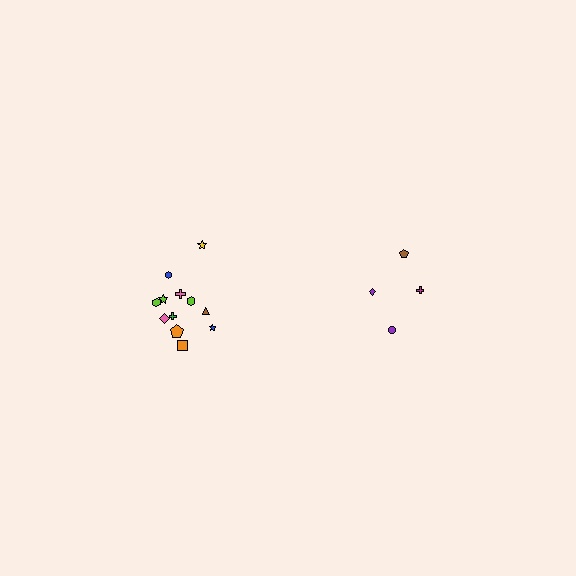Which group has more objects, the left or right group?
The left group.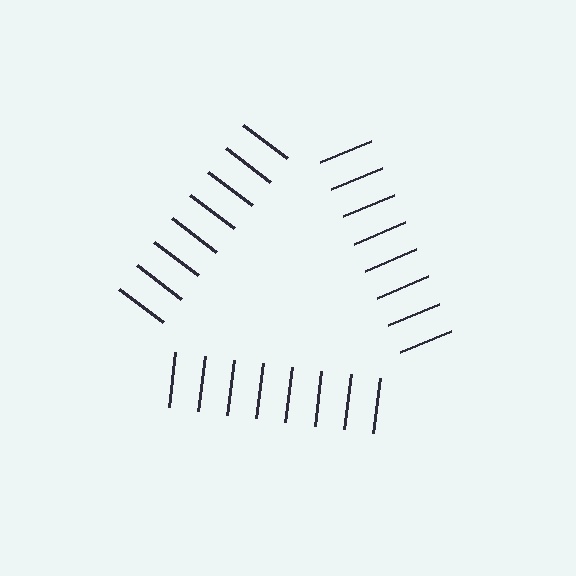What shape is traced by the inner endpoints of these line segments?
An illusory triangle — the line segments terminate on its edges but no continuous stroke is drawn.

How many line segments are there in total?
24 — 8 along each of the 3 edges.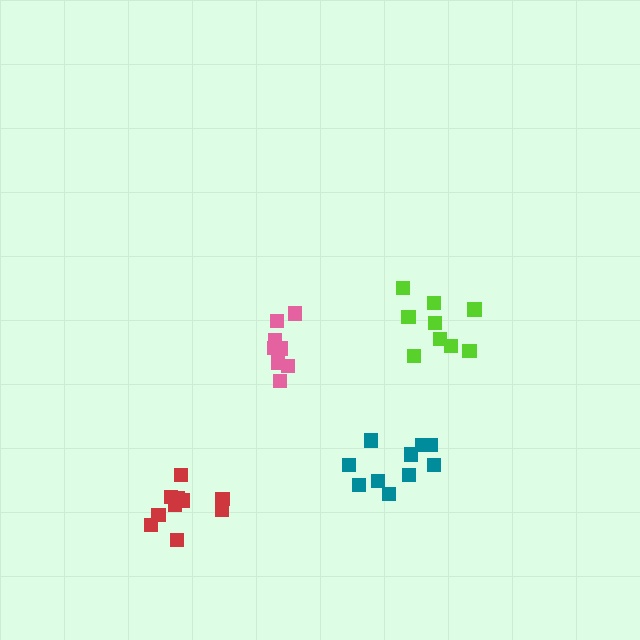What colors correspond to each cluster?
The clusters are colored: teal, lime, pink, red.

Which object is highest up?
The lime cluster is topmost.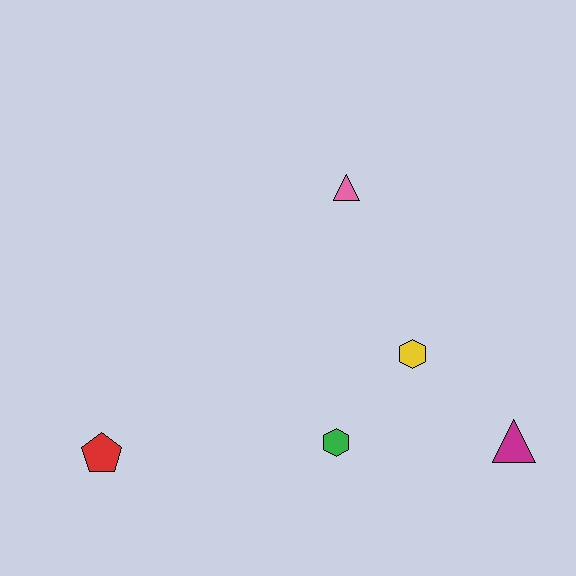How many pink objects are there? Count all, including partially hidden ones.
There is 1 pink object.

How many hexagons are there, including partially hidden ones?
There are 2 hexagons.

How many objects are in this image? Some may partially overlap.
There are 5 objects.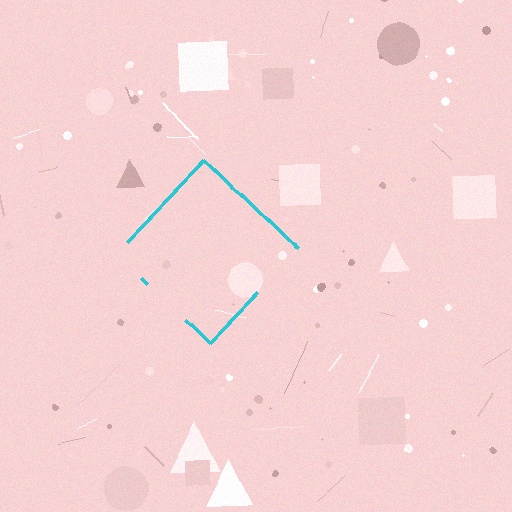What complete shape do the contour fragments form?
The contour fragments form a diamond.